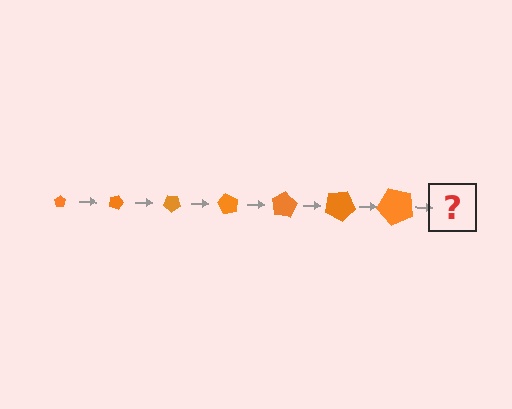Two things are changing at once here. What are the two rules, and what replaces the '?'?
The two rules are that the pentagon grows larger each step and it rotates 20 degrees each step. The '?' should be a pentagon, larger than the previous one and rotated 140 degrees from the start.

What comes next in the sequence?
The next element should be a pentagon, larger than the previous one and rotated 140 degrees from the start.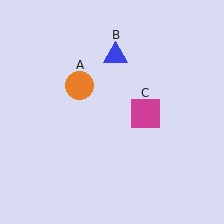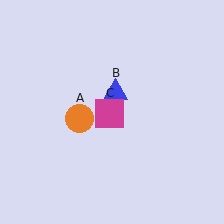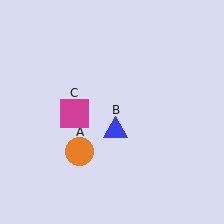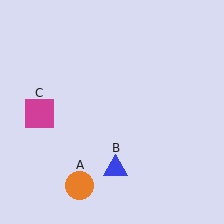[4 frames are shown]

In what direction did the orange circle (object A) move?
The orange circle (object A) moved down.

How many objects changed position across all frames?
3 objects changed position: orange circle (object A), blue triangle (object B), magenta square (object C).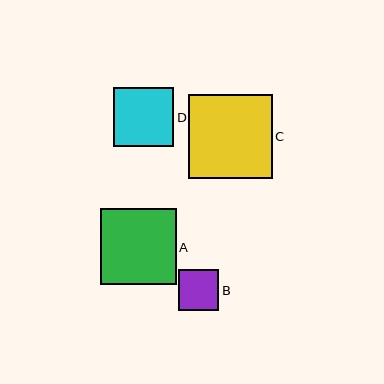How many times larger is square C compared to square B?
Square C is approximately 2.1 times the size of square B.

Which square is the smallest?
Square B is the smallest with a size of approximately 40 pixels.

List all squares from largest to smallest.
From largest to smallest: C, A, D, B.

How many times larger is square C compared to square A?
Square C is approximately 1.1 times the size of square A.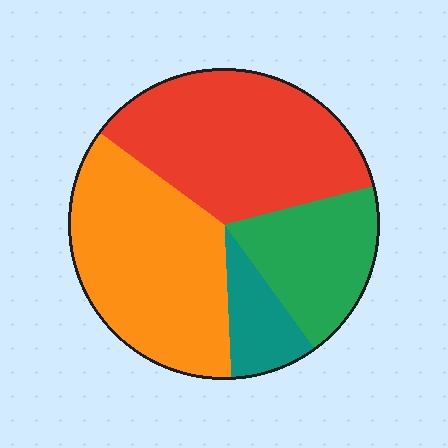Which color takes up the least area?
Teal, at roughly 10%.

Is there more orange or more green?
Orange.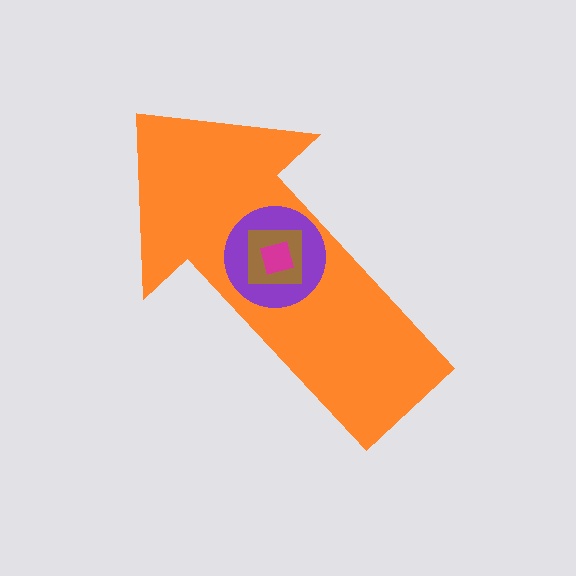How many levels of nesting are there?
4.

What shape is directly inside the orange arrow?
The purple circle.